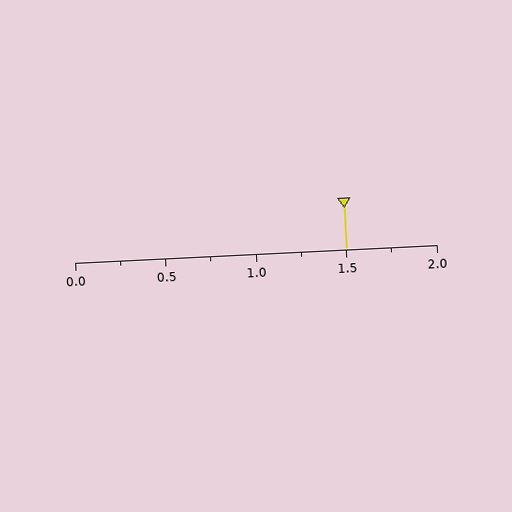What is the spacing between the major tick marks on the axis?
The major ticks are spaced 0.5 apart.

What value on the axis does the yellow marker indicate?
The marker indicates approximately 1.5.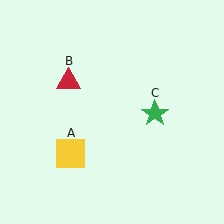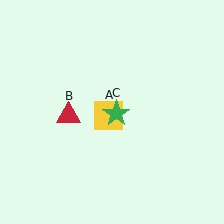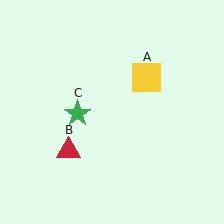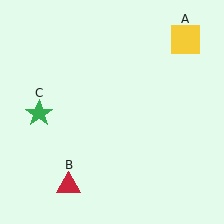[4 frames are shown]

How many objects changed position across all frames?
3 objects changed position: yellow square (object A), red triangle (object B), green star (object C).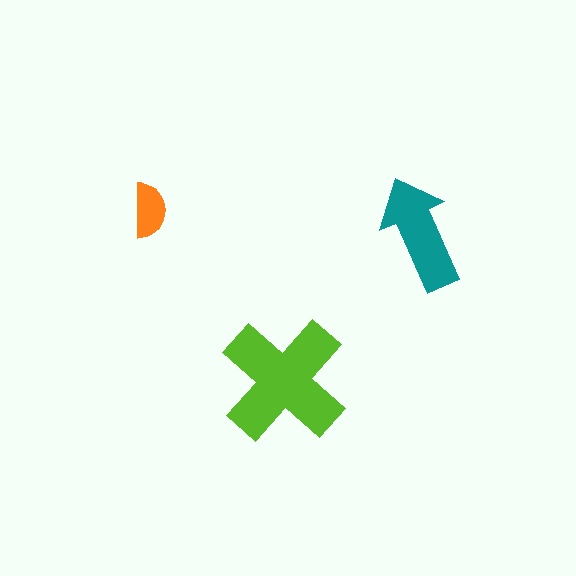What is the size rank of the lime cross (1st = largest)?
1st.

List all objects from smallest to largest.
The orange semicircle, the teal arrow, the lime cross.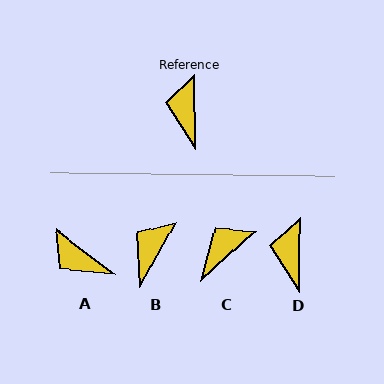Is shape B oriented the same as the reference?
No, it is off by about 30 degrees.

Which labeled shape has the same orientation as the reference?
D.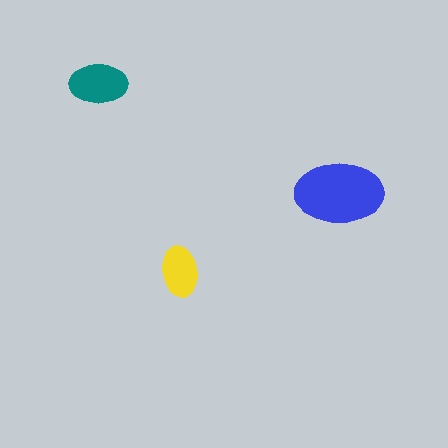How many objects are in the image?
There are 3 objects in the image.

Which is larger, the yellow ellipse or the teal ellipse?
The teal one.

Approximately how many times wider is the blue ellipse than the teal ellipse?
About 1.5 times wider.